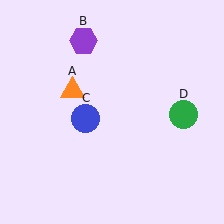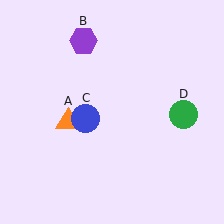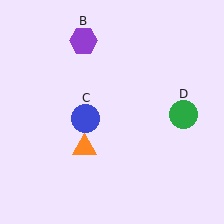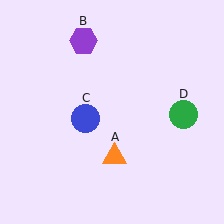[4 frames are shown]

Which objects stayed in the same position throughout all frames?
Purple hexagon (object B) and blue circle (object C) and green circle (object D) remained stationary.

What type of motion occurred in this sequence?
The orange triangle (object A) rotated counterclockwise around the center of the scene.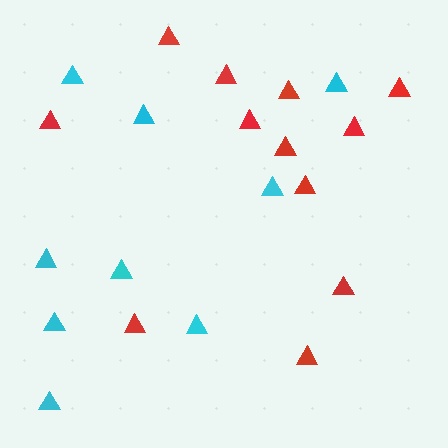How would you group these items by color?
There are 2 groups: one group of red triangles (12) and one group of cyan triangles (9).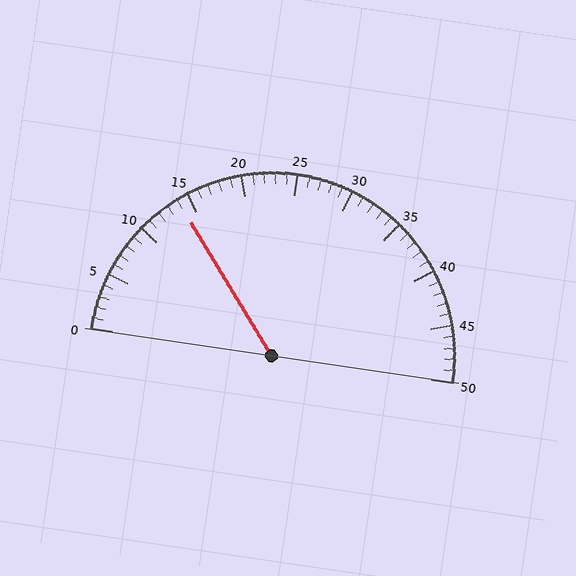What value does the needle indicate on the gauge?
The needle indicates approximately 14.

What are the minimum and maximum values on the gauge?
The gauge ranges from 0 to 50.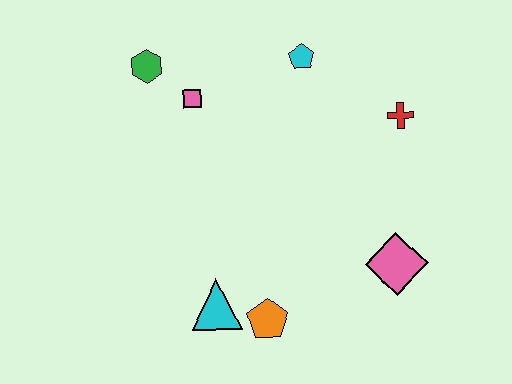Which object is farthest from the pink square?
The pink diamond is farthest from the pink square.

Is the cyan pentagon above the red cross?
Yes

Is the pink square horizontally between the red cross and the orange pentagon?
No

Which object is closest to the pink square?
The green hexagon is closest to the pink square.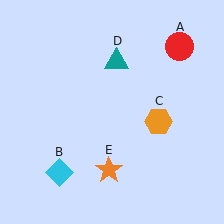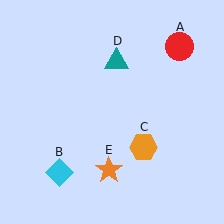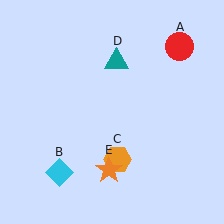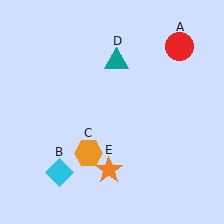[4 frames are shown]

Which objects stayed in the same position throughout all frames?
Red circle (object A) and cyan diamond (object B) and teal triangle (object D) and orange star (object E) remained stationary.